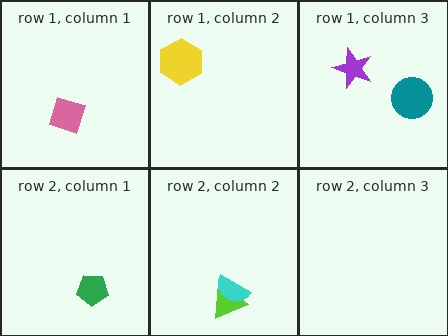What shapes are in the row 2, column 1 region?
The green pentagon.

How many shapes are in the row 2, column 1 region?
1.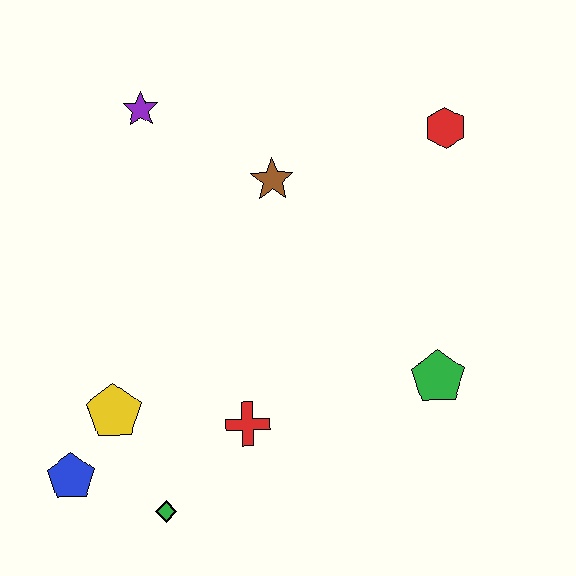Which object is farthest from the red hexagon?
The blue pentagon is farthest from the red hexagon.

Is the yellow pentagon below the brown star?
Yes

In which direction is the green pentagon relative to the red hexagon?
The green pentagon is below the red hexagon.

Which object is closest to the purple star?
The brown star is closest to the purple star.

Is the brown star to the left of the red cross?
No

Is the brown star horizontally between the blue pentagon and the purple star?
No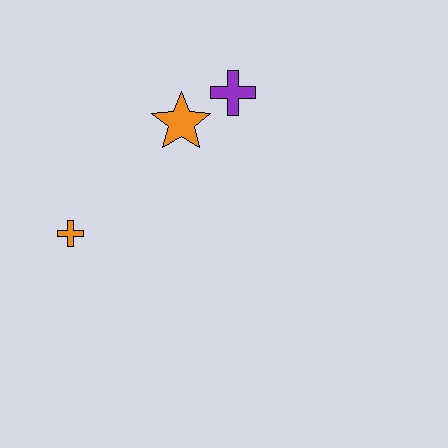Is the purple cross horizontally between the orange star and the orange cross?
No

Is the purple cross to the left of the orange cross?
No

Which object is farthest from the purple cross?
The orange cross is farthest from the purple cross.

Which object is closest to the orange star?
The purple cross is closest to the orange star.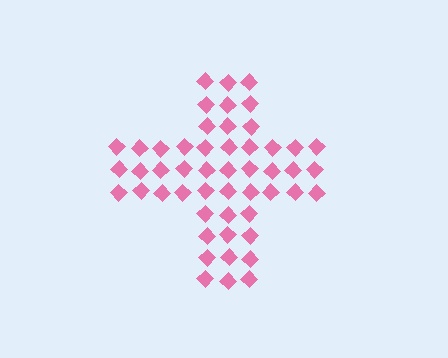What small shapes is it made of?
It is made of small diamonds.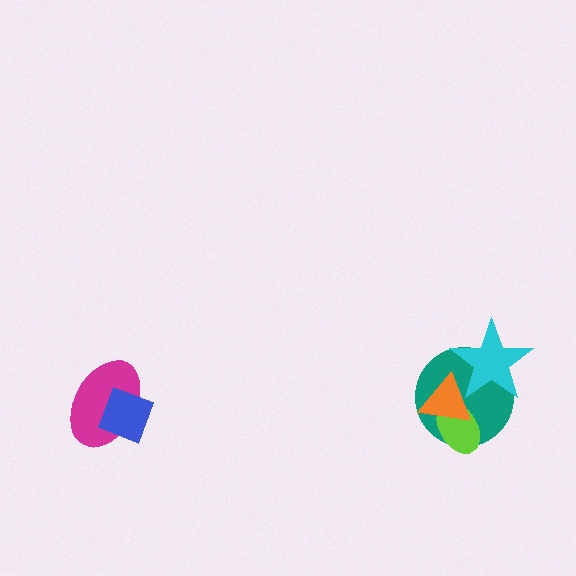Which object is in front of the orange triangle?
The cyan star is in front of the orange triangle.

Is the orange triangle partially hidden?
Yes, it is partially covered by another shape.